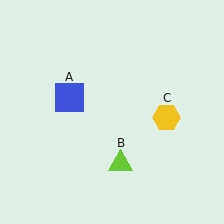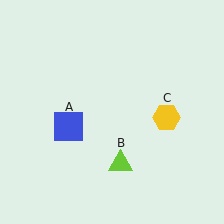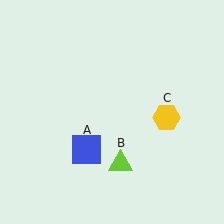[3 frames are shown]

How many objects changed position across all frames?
1 object changed position: blue square (object A).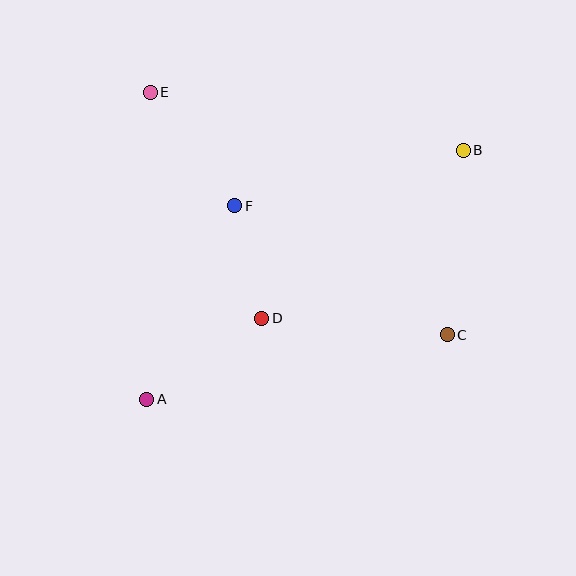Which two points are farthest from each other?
Points A and B are farthest from each other.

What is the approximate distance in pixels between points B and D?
The distance between B and D is approximately 263 pixels.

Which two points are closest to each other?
Points D and F are closest to each other.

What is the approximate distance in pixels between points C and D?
The distance between C and D is approximately 186 pixels.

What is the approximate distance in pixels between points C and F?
The distance between C and F is approximately 248 pixels.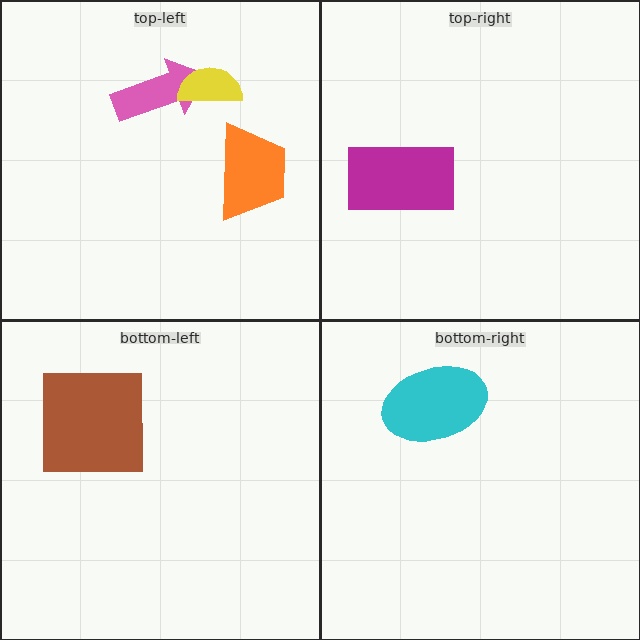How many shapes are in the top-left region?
3.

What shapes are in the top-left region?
The pink arrow, the yellow semicircle, the orange trapezoid.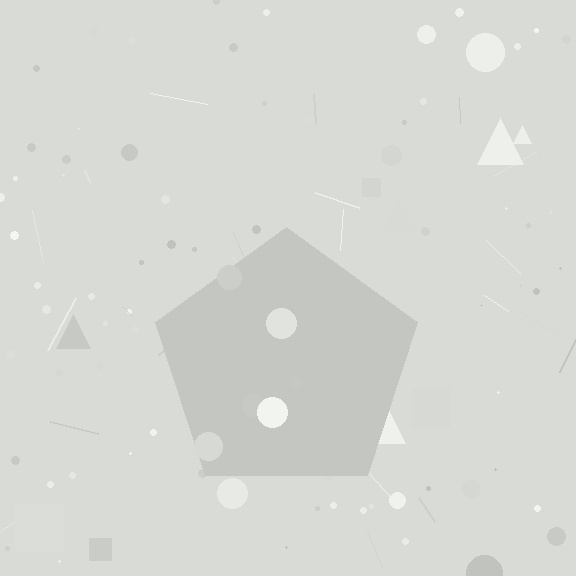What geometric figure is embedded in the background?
A pentagon is embedded in the background.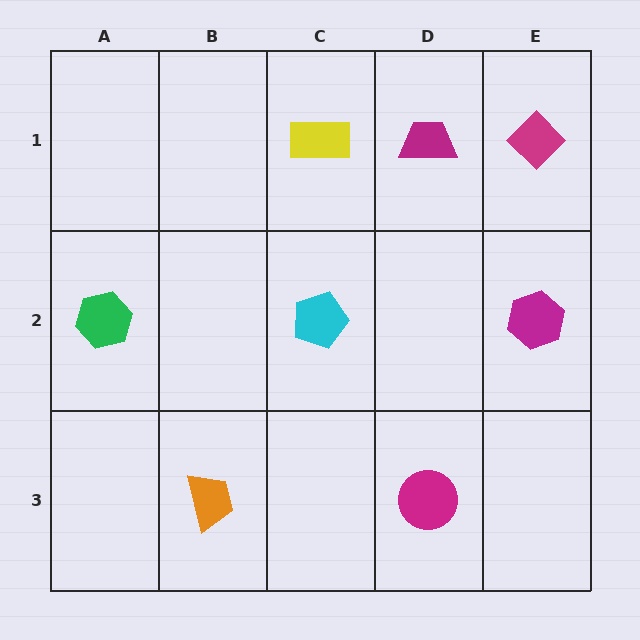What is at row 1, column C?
A yellow rectangle.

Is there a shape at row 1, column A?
No, that cell is empty.